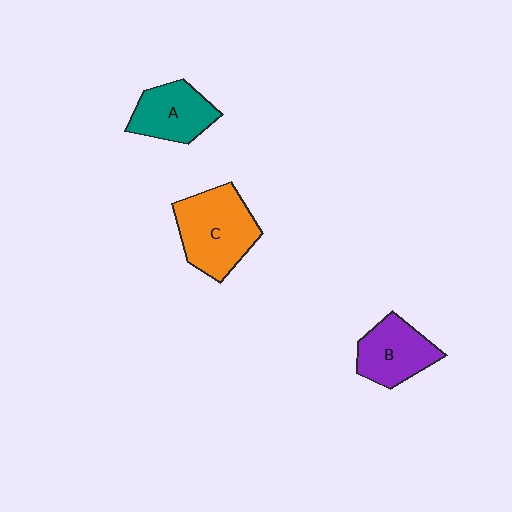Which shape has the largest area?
Shape C (orange).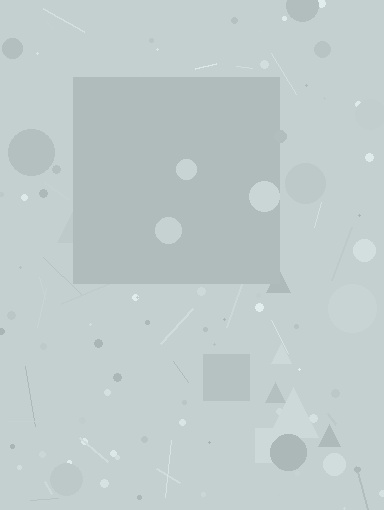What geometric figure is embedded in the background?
A square is embedded in the background.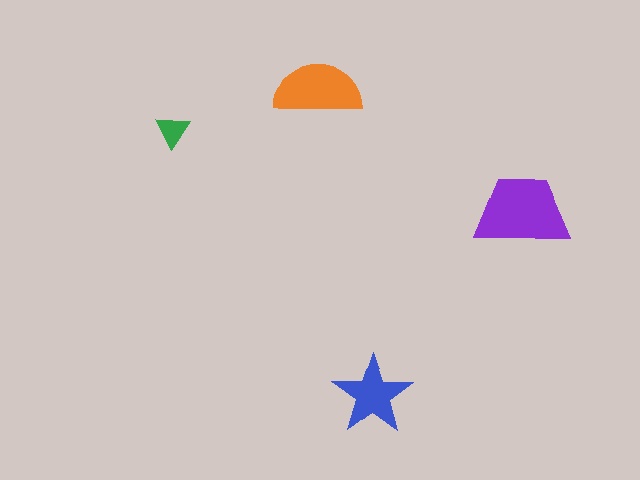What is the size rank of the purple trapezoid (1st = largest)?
1st.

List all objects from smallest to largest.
The green triangle, the blue star, the orange semicircle, the purple trapezoid.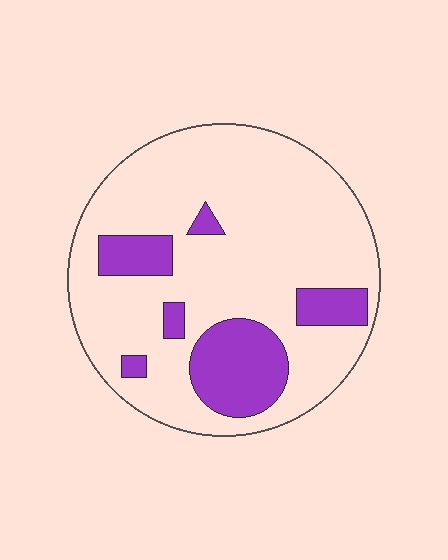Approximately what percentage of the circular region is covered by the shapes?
Approximately 20%.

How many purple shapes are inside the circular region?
6.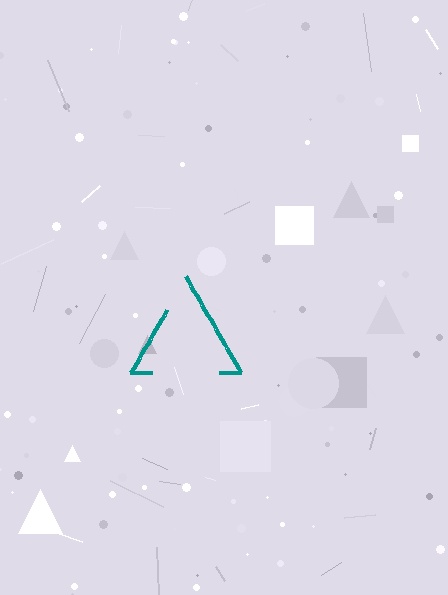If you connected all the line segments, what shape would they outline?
They would outline a triangle.